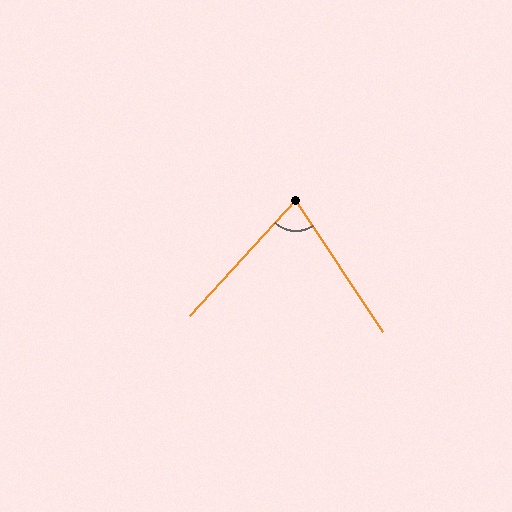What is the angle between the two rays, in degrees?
Approximately 76 degrees.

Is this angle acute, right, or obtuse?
It is acute.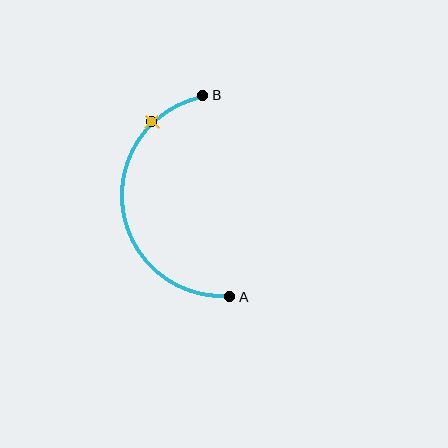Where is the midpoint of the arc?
The arc midpoint is the point on the curve farthest from the straight line joining A and B. It sits to the left of that line.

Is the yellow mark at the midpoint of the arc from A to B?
No. The yellow mark lies on the arc but is closer to endpoint B. The arc midpoint would be at the point on the curve equidistant along the arc from both A and B.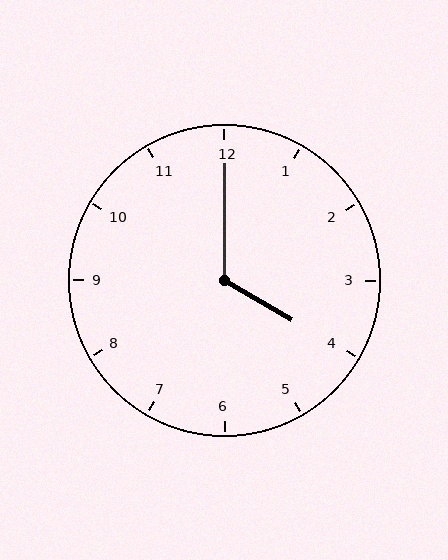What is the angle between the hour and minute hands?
Approximately 120 degrees.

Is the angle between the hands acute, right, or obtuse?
It is obtuse.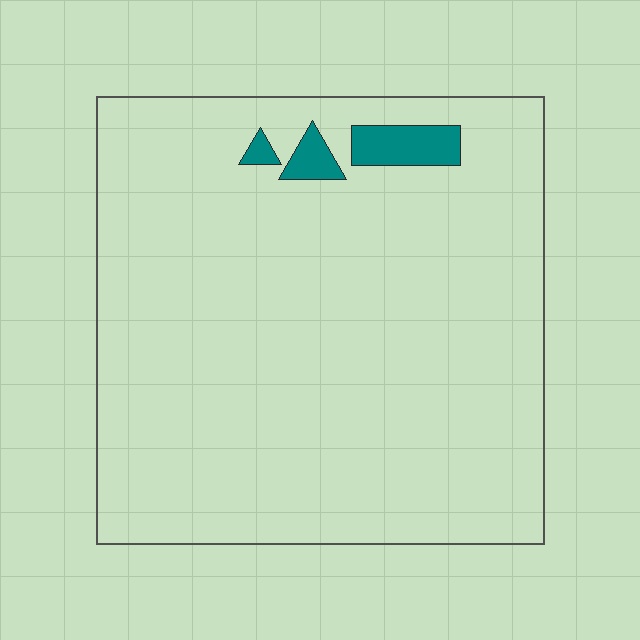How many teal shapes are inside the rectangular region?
3.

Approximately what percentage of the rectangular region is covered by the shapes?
Approximately 5%.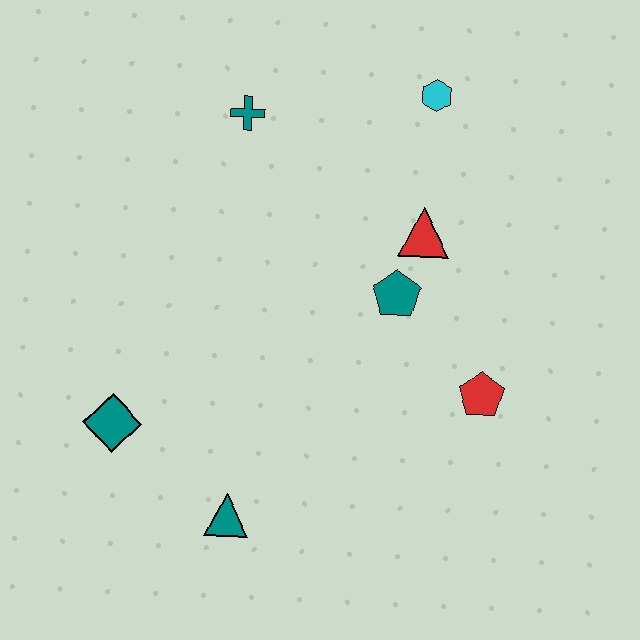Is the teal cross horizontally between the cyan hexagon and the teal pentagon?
No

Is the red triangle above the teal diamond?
Yes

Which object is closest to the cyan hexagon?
The red triangle is closest to the cyan hexagon.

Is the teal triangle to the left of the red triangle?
Yes